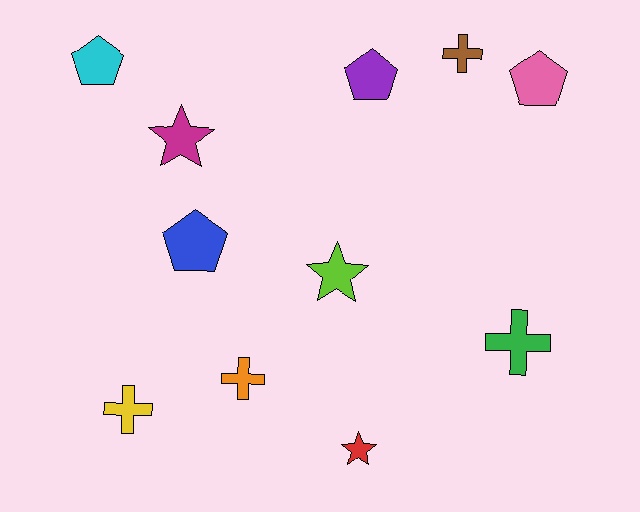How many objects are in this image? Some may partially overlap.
There are 11 objects.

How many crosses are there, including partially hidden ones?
There are 4 crosses.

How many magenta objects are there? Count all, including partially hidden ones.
There is 1 magenta object.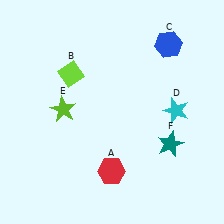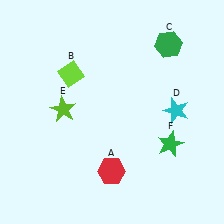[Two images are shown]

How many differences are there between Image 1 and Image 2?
There are 2 differences between the two images.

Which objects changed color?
C changed from blue to green. F changed from teal to green.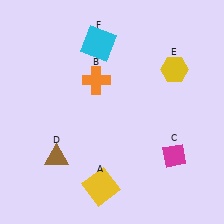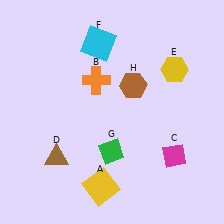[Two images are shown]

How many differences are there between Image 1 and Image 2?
There are 2 differences between the two images.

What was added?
A green diamond (G), a brown hexagon (H) were added in Image 2.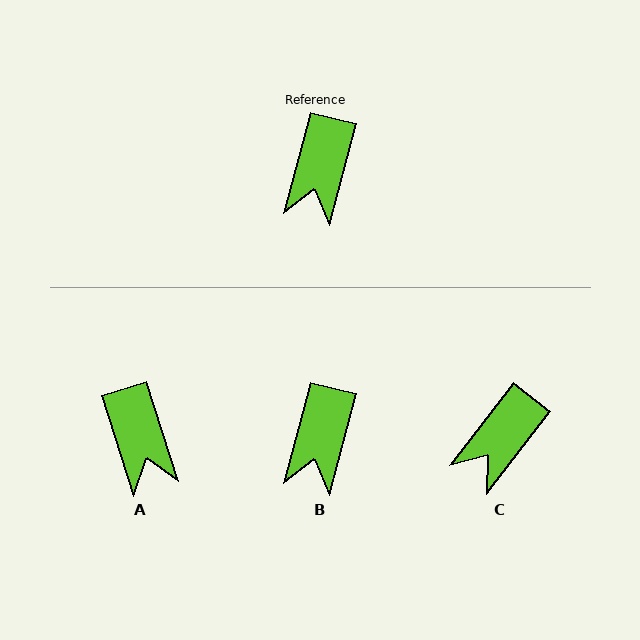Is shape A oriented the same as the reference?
No, it is off by about 32 degrees.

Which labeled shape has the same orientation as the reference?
B.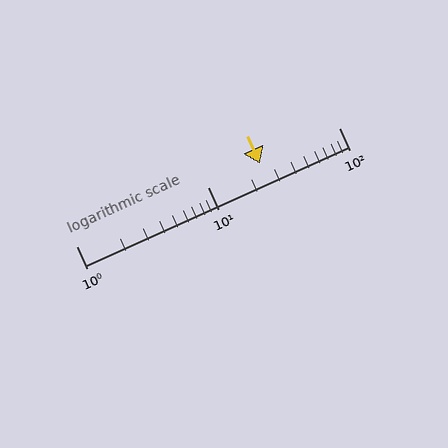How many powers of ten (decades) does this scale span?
The scale spans 2 decades, from 1 to 100.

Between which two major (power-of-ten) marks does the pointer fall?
The pointer is between 10 and 100.